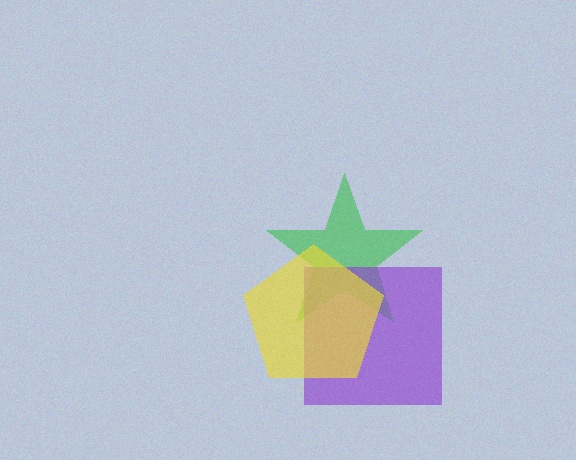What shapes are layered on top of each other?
The layered shapes are: a green star, a purple square, a yellow pentagon.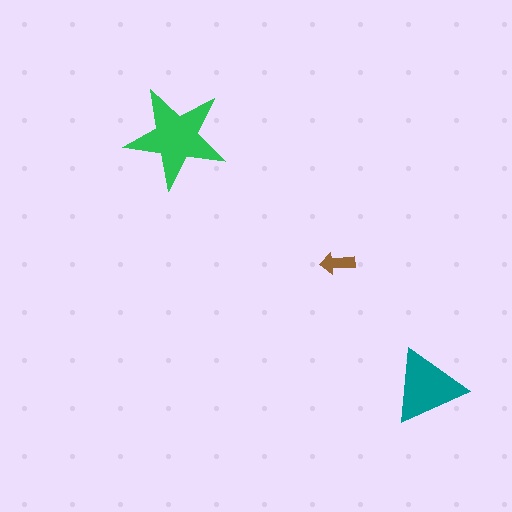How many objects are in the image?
There are 3 objects in the image.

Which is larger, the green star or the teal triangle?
The green star.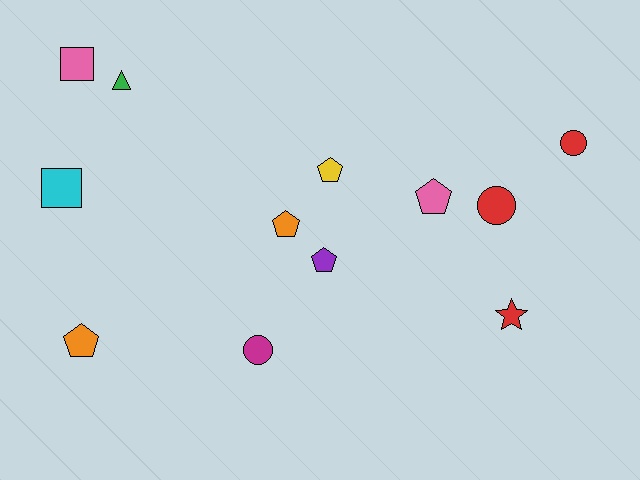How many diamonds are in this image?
There are no diamonds.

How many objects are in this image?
There are 12 objects.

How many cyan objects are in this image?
There is 1 cyan object.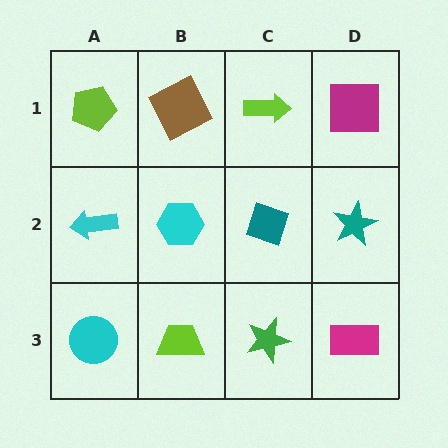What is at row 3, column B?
A lime trapezoid.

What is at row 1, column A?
A lime pentagon.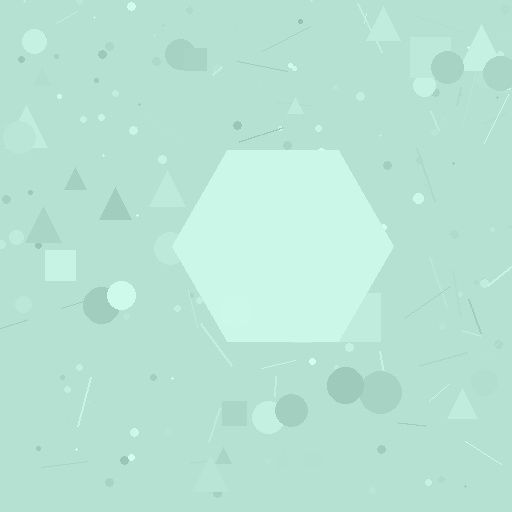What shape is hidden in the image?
A hexagon is hidden in the image.